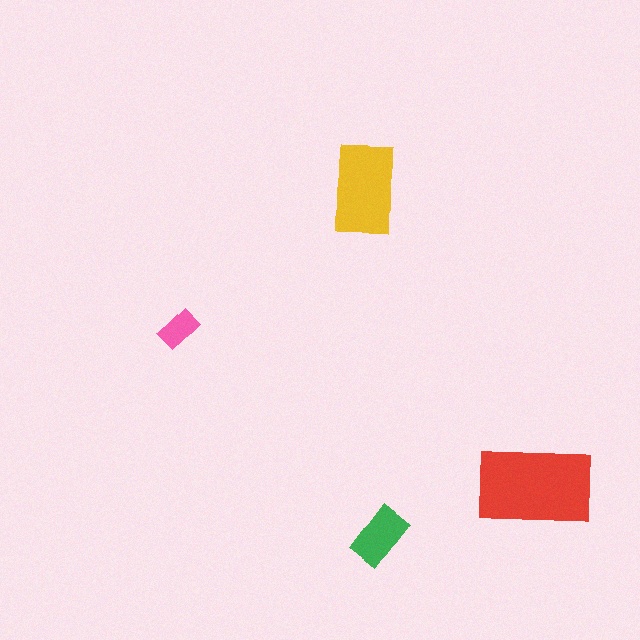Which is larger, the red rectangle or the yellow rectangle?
The red one.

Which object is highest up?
The yellow rectangle is topmost.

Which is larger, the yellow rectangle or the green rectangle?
The yellow one.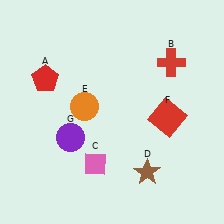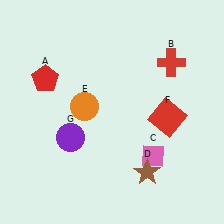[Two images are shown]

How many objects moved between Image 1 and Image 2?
1 object moved between the two images.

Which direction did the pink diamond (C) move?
The pink diamond (C) moved right.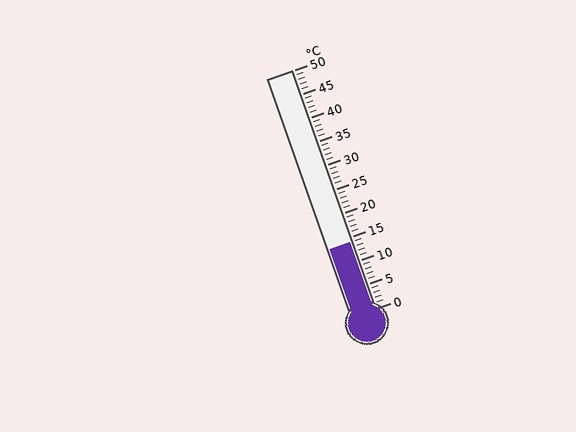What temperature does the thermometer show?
The thermometer shows approximately 14°C.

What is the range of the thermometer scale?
The thermometer scale ranges from 0°C to 50°C.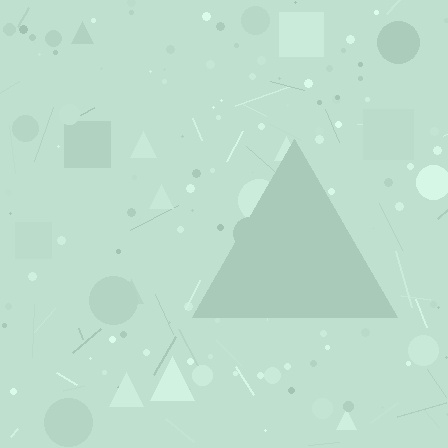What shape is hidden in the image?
A triangle is hidden in the image.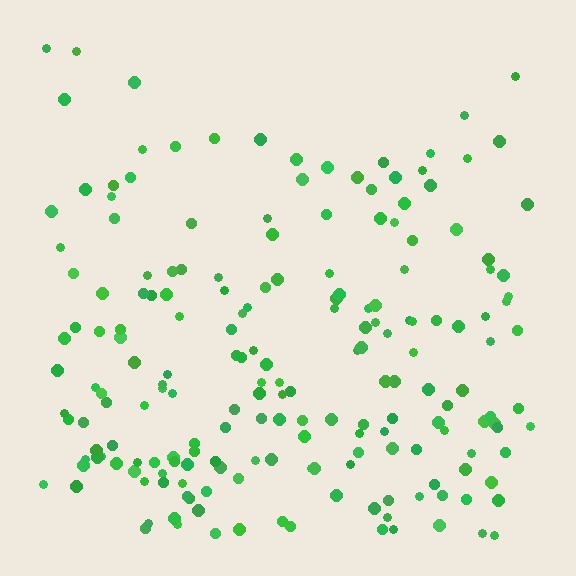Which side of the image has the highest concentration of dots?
The bottom.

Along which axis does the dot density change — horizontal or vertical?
Vertical.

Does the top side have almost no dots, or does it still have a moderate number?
Still a moderate number, just noticeably fewer than the bottom.